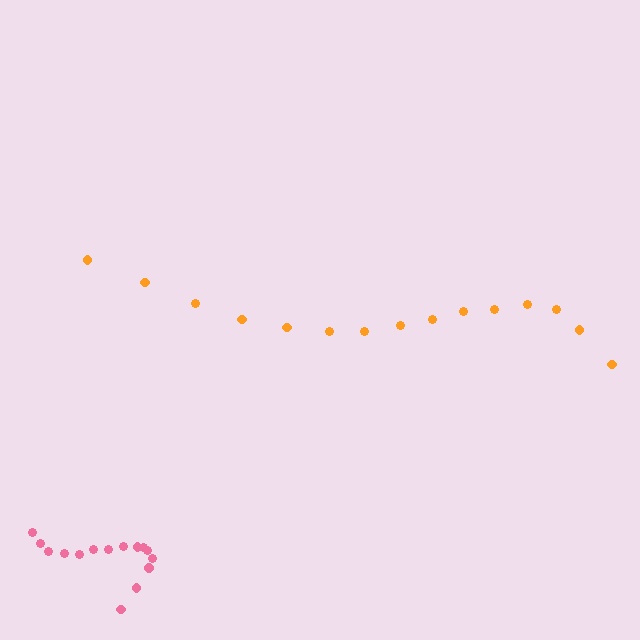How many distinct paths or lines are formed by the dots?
There are 2 distinct paths.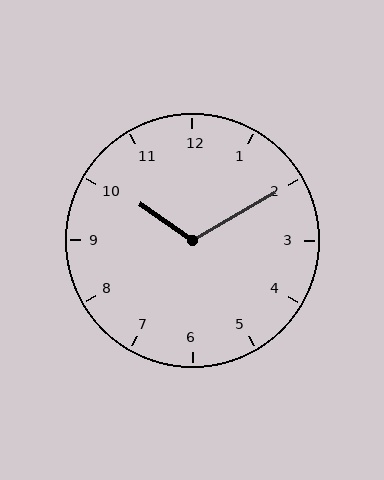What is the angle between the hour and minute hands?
Approximately 115 degrees.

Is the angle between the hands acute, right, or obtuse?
It is obtuse.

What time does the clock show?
10:10.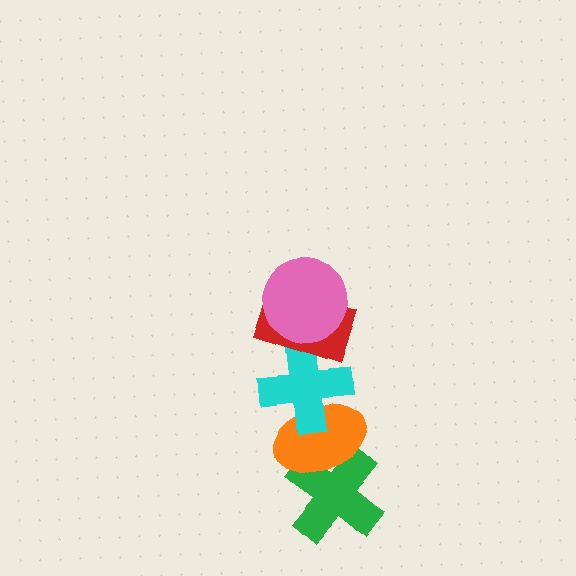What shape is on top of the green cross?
The orange ellipse is on top of the green cross.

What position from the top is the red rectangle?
The red rectangle is 2nd from the top.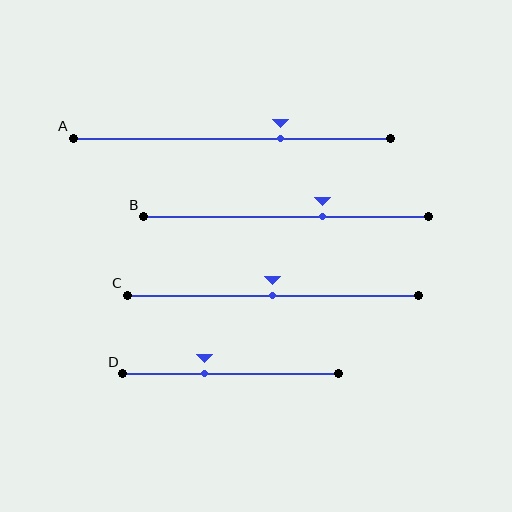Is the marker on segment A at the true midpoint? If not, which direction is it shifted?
No, the marker on segment A is shifted to the right by about 15% of the segment length.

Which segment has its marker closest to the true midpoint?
Segment C has its marker closest to the true midpoint.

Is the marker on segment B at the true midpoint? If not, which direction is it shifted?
No, the marker on segment B is shifted to the right by about 13% of the segment length.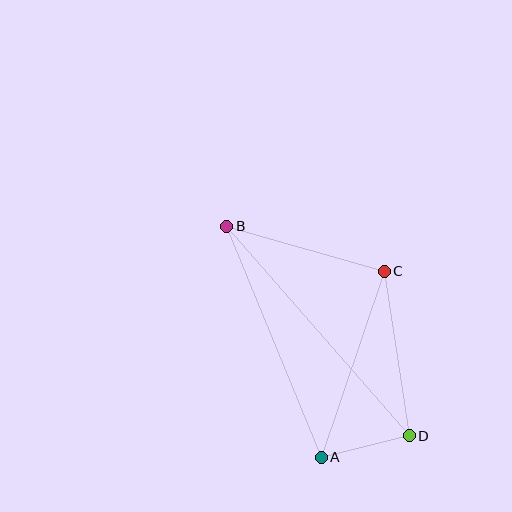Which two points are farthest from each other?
Points B and D are farthest from each other.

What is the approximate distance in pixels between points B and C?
The distance between B and C is approximately 164 pixels.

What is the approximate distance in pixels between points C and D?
The distance between C and D is approximately 166 pixels.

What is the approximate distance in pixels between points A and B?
The distance between A and B is approximately 250 pixels.